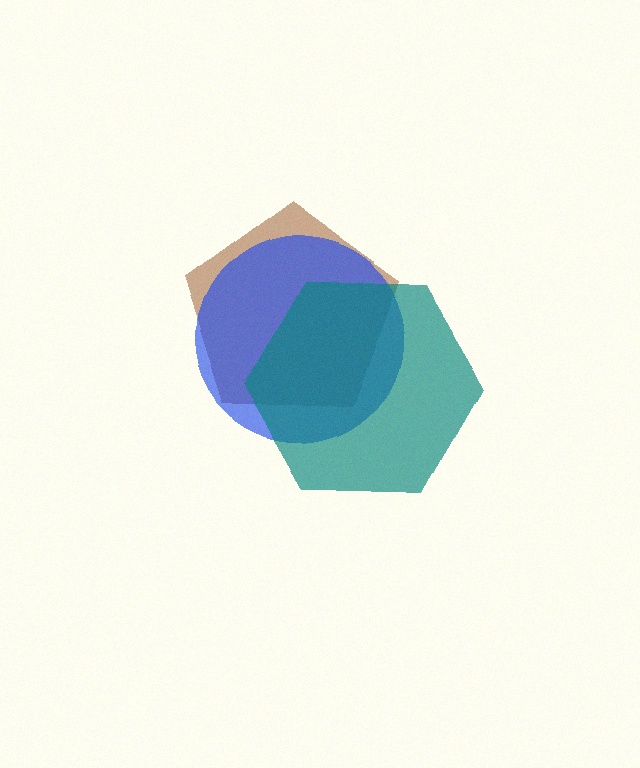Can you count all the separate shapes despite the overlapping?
Yes, there are 3 separate shapes.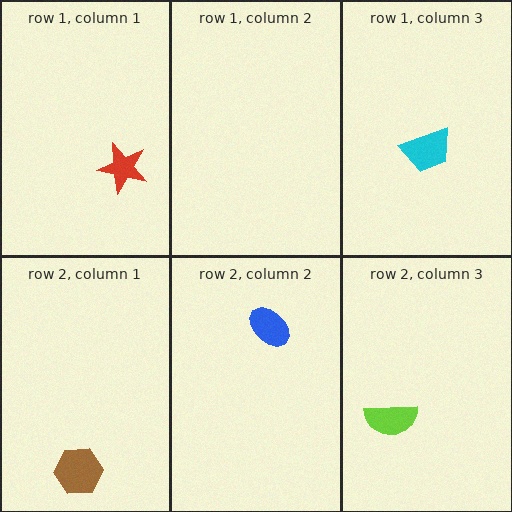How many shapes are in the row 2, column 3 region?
1.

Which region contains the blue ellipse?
The row 2, column 2 region.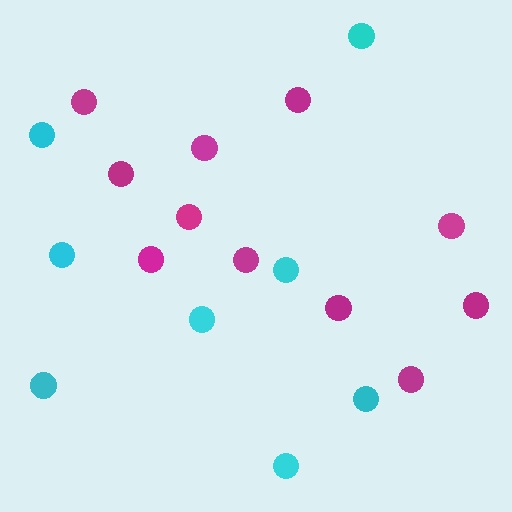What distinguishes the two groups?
There are 2 groups: one group of cyan circles (8) and one group of magenta circles (11).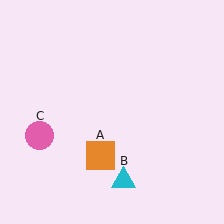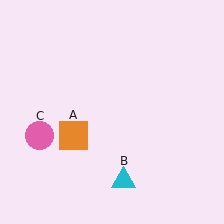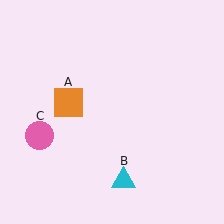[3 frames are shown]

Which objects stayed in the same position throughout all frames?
Cyan triangle (object B) and pink circle (object C) remained stationary.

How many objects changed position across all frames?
1 object changed position: orange square (object A).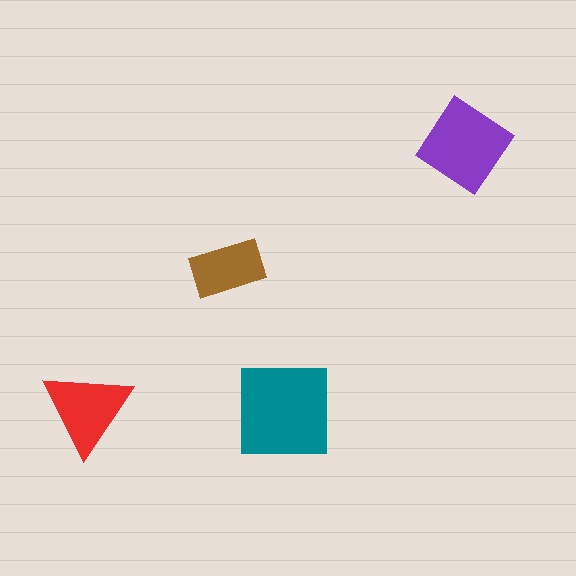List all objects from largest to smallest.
The teal square, the purple diamond, the red triangle, the brown rectangle.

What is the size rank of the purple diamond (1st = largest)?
2nd.